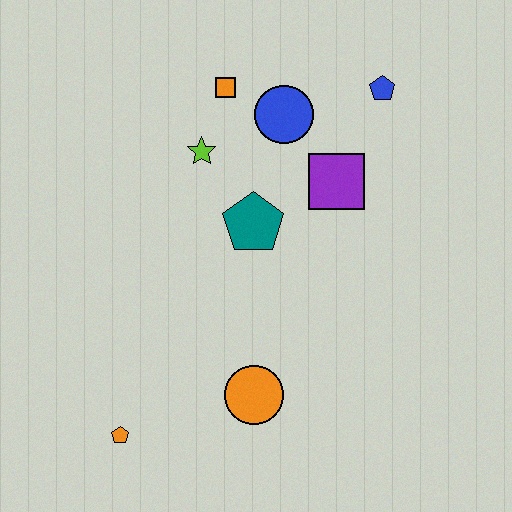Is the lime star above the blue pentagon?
No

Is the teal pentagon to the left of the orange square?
No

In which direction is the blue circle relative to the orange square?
The blue circle is to the right of the orange square.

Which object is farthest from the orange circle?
The blue pentagon is farthest from the orange circle.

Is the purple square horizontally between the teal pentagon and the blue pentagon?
Yes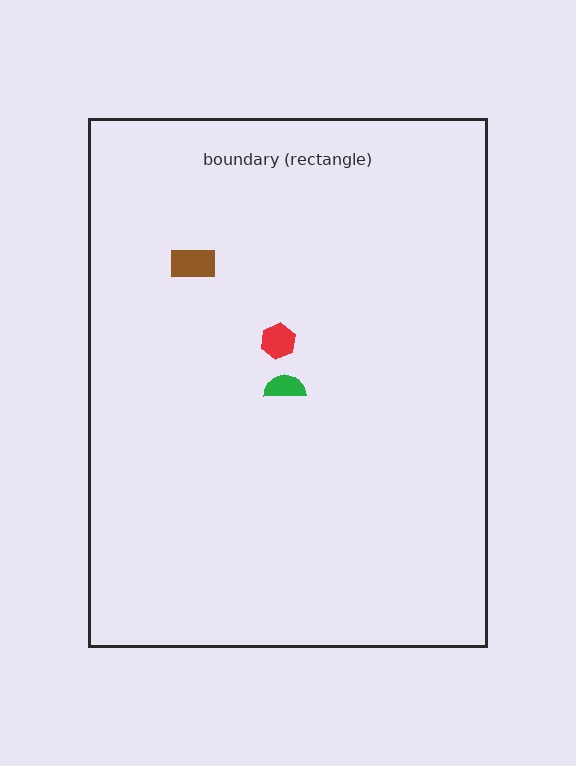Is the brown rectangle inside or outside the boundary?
Inside.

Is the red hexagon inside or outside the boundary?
Inside.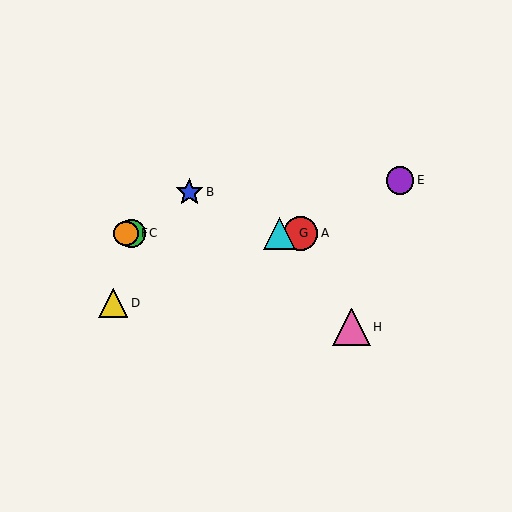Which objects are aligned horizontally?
Objects A, C, F, G are aligned horizontally.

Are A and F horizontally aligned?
Yes, both are at y≈233.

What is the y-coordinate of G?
Object G is at y≈233.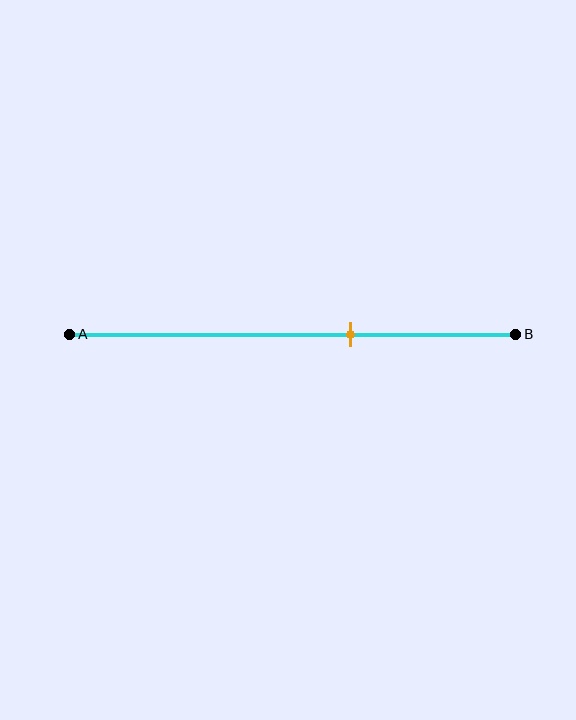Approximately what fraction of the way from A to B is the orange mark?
The orange mark is approximately 65% of the way from A to B.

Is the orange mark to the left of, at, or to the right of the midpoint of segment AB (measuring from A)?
The orange mark is to the right of the midpoint of segment AB.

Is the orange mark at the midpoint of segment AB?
No, the mark is at about 65% from A, not at the 50% midpoint.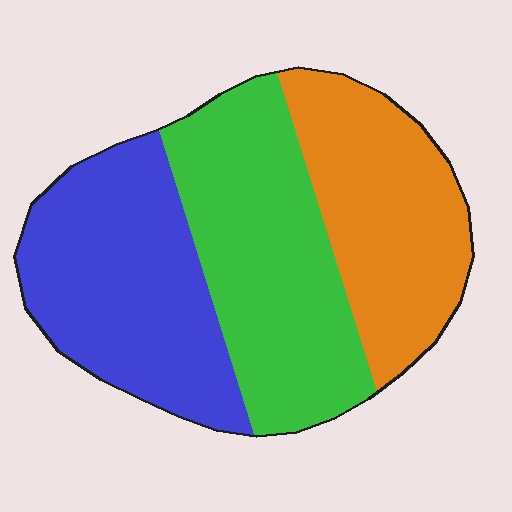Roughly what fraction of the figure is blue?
Blue takes up about one third (1/3) of the figure.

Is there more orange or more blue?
Blue.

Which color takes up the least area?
Orange, at roughly 30%.